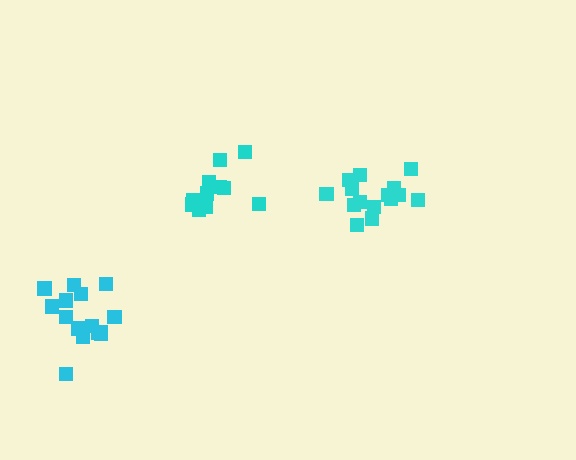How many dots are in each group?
Group 1: 15 dots, Group 2: 12 dots, Group 3: 16 dots (43 total).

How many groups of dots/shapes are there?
There are 3 groups.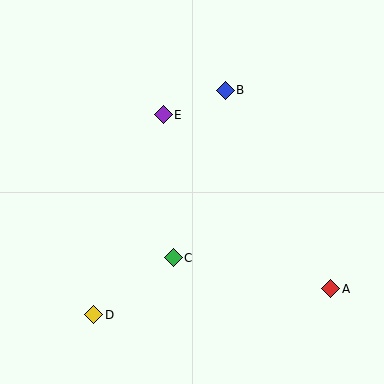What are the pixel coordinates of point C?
Point C is at (173, 258).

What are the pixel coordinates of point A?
Point A is at (331, 289).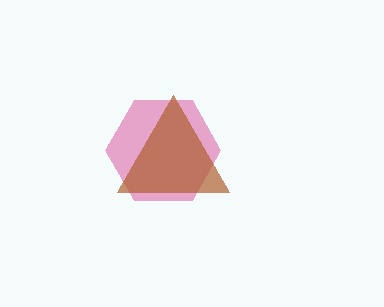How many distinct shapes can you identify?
There are 2 distinct shapes: a magenta hexagon, a brown triangle.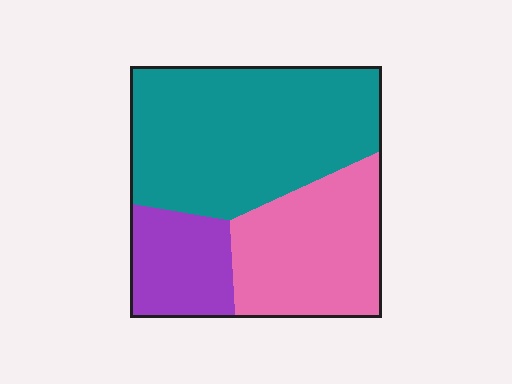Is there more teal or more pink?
Teal.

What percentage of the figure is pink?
Pink takes up about one third (1/3) of the figure.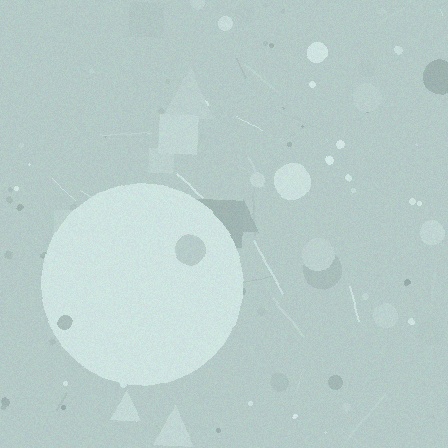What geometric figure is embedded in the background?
A circle is embedded in the background.